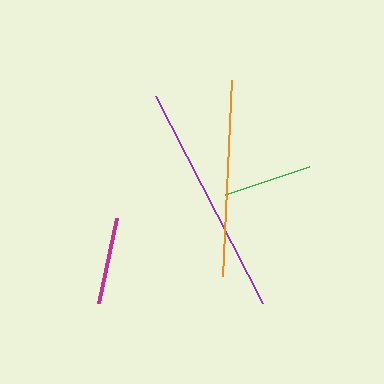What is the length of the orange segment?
The orange segment is approximately 197 pixels long.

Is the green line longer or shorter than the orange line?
The orange line is longer than the green line.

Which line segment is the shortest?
The magenta line is the shortest at approximately 87 pixels.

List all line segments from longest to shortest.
From longest to shortest: purple, orange, green, magenta.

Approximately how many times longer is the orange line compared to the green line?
The orange line is approximately 2.2 times the length of the green line.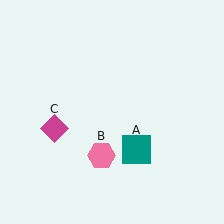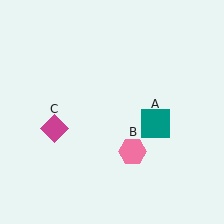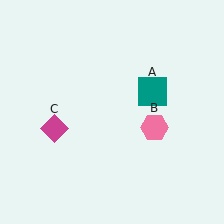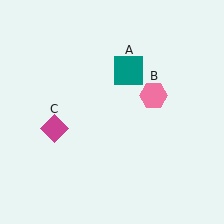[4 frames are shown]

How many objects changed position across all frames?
2 objects changed position: teal square (object A), pink hexagon (object B).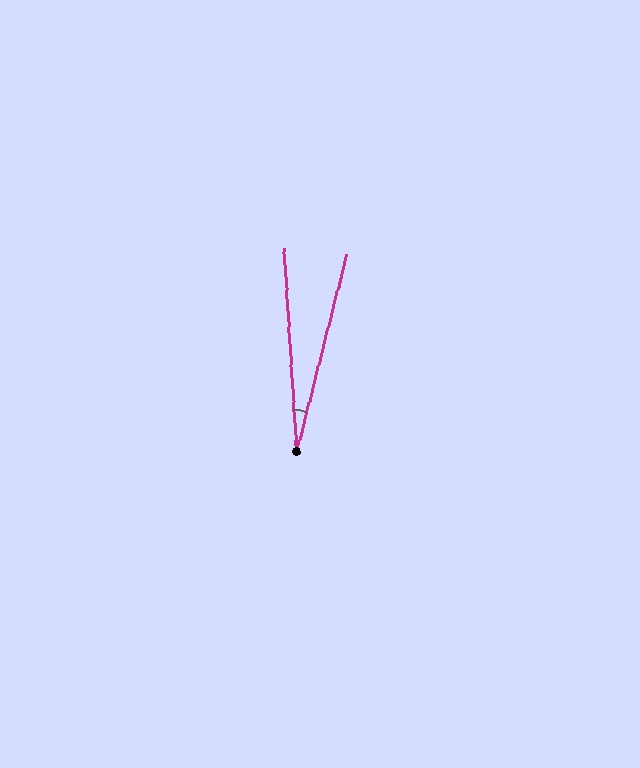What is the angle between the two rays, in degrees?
Approximately 18 degrees.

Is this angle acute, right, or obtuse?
It is acute.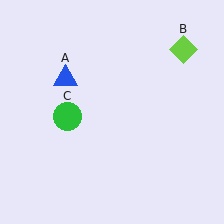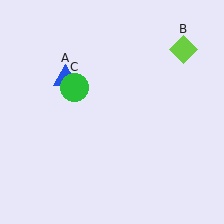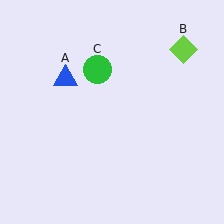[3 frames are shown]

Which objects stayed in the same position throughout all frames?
Blue triangle (object A) and lime diamond (object B) remained stationary.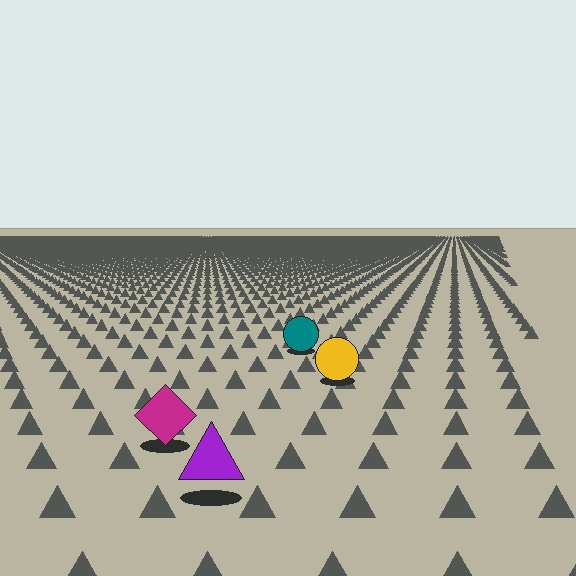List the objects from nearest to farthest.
From nearest to farthest: the purple triangle, the magenta diamond, the yellow circle, the teal circle.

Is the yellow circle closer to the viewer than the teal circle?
Yes. The yellow circle is closer — you can tell from the texture gradient: the ground texture is coarser near it.